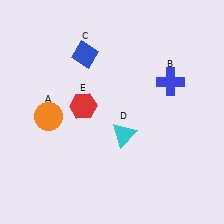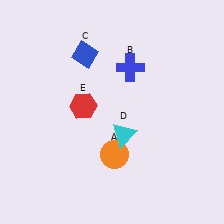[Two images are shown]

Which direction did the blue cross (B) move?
The blue cross (B) moved left.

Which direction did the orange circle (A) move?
The orange circle (A) moved right.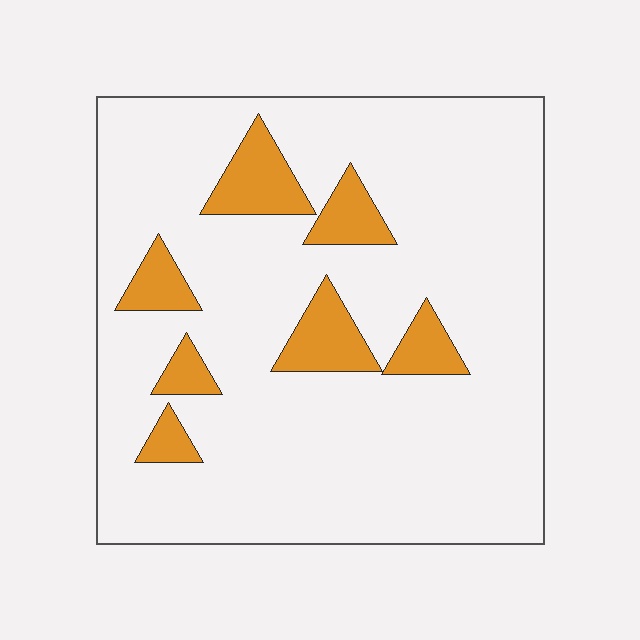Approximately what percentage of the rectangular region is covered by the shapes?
Approximately 15%.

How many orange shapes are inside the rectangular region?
7.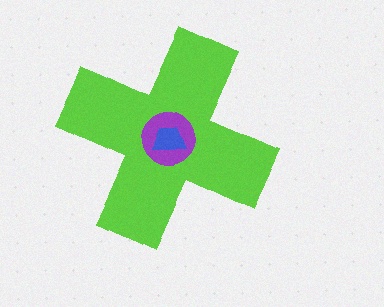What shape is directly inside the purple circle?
The blue trapezoid.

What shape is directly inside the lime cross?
The purple circle.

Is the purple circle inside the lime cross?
Yes.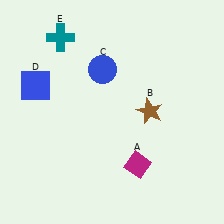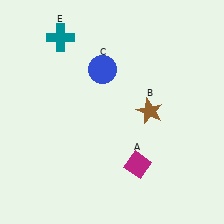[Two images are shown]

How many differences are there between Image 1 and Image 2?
There is 1 difference between the two images.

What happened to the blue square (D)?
The blue square (D) was removed in Image 2. It was in the top-left area of Image 1.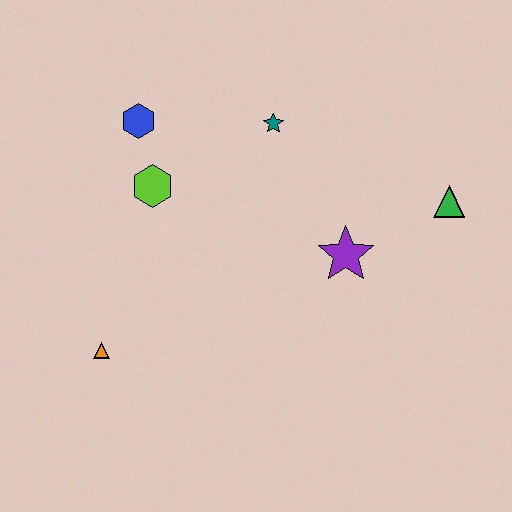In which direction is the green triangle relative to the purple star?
The green triangle is to the right of the purple star.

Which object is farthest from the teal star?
The orange triangle is farthest from the teal star.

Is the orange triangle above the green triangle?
No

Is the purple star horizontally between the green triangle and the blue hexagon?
Yes